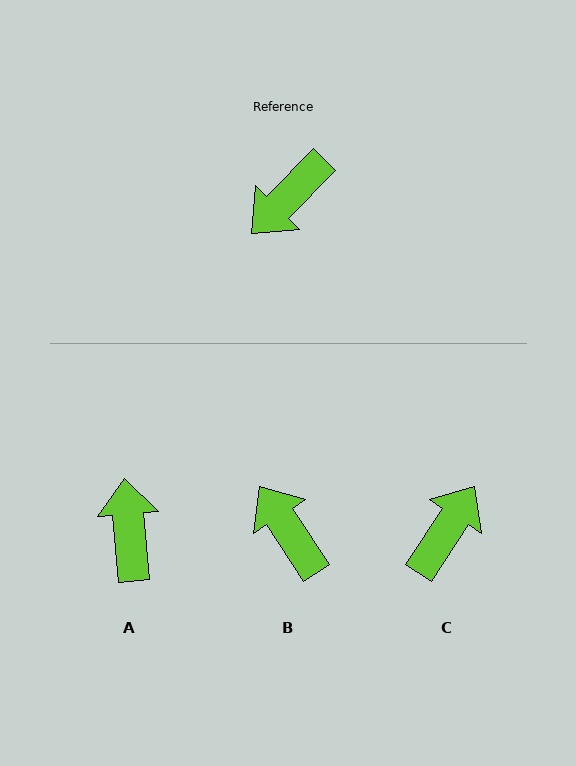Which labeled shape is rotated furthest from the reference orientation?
C, about 168 degrees away.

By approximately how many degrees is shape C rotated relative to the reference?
Approximately 168 degrees clockwise.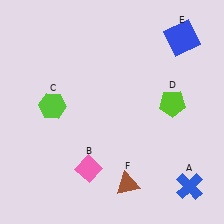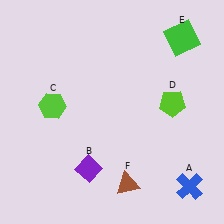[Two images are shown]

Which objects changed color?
B changed from pink to purple. E changed from blue to green.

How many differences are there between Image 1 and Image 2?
There are 2 differences between the two images.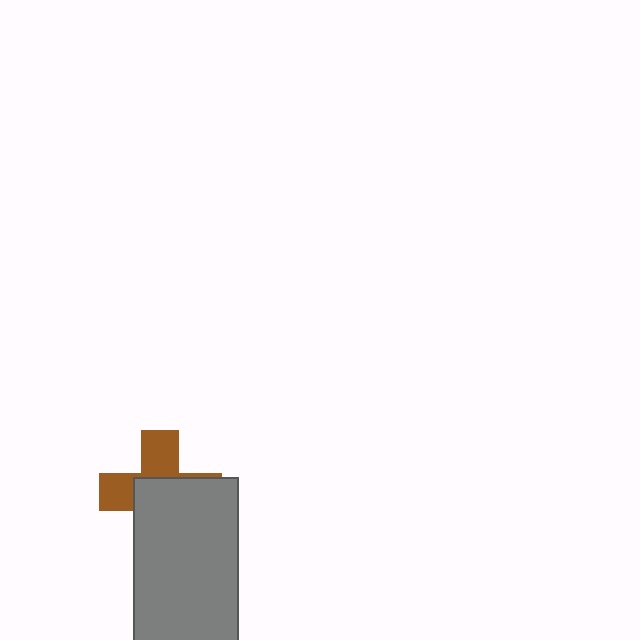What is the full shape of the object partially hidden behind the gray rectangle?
The partially hidden object is a brown cross.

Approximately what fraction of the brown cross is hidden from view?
Roughly 58% of the brown cross is hidden behind the gray rectangle.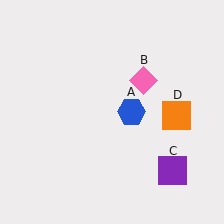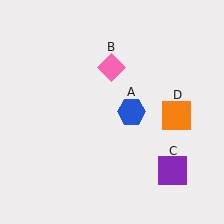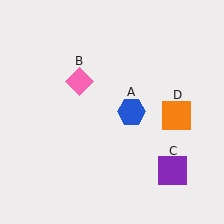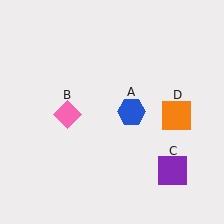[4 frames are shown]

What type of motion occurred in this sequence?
The pink diamond (object B) rotated counterclockwise around the center of the scene.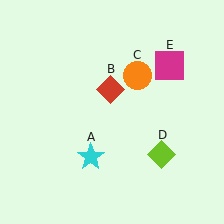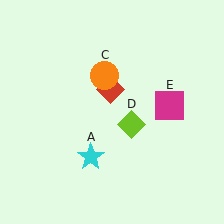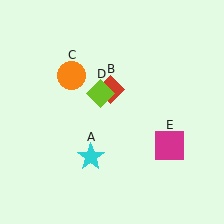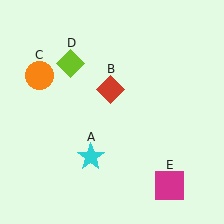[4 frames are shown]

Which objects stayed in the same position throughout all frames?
Cyan star (object A) and red diamond (object B) remained stationary.